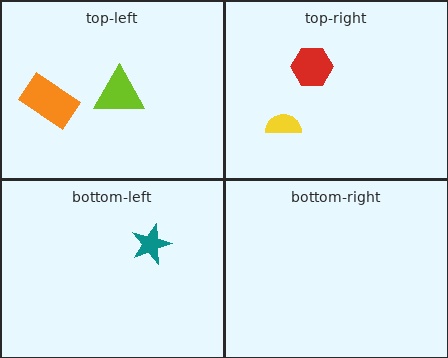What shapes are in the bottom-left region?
The teal star.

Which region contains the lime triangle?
The top-left region.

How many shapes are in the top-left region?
2.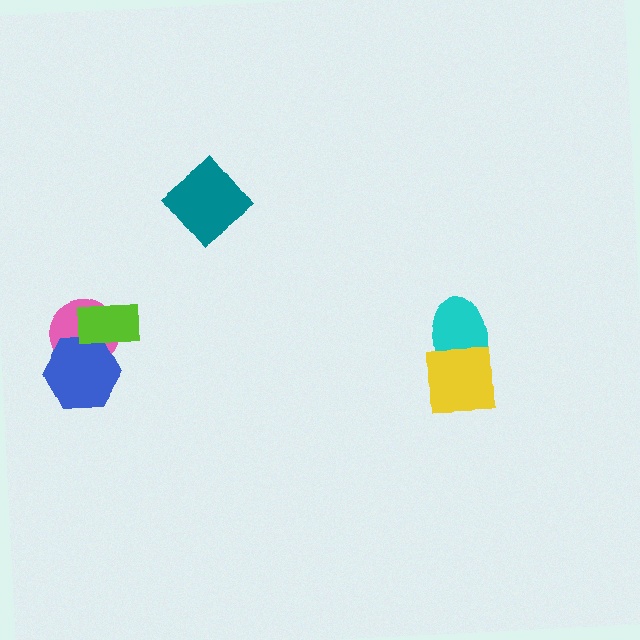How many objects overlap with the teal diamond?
0 objects overlap with the teal diamond.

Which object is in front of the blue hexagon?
The lime rectangle is in front of the blue hexagon.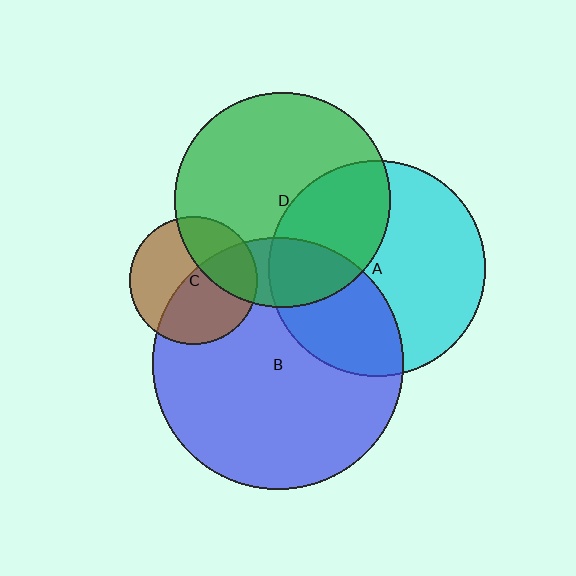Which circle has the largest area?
Circle B (blue).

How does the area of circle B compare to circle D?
Approximately 1.4 times.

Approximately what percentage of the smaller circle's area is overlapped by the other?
Approximately 50%.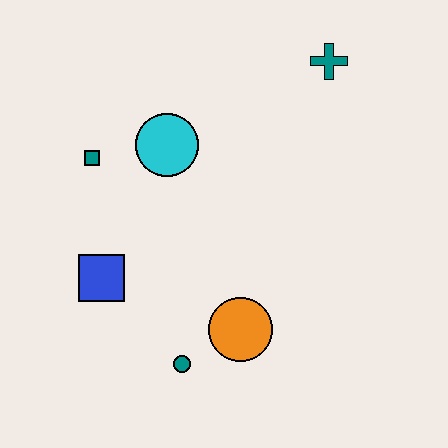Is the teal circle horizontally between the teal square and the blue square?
No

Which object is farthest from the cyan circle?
The teal circle is farthest from the cyan circle.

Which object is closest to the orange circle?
The teal circle is closest to the orange circle.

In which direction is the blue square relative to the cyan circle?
The blue square is below the cyan circle.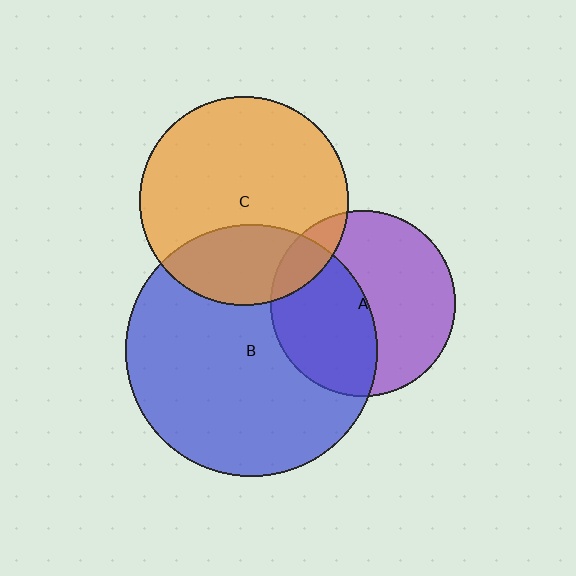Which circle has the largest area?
Circle B (blue).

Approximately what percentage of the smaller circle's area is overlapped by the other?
Approximately 30%.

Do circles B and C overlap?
Yes.